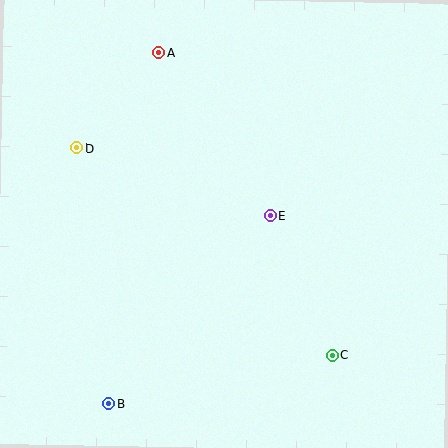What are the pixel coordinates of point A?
Point A is at (159, 53).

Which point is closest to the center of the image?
Point E at (270, 216) is closest to the center.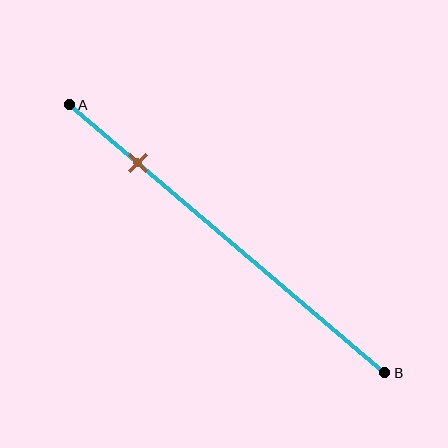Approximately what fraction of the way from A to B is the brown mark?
The brown mark is approximately 20% of the way from A to B.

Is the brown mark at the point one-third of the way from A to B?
No, the mark is at about 20% from A, not at the 33% one-third point.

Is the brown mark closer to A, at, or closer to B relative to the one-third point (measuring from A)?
The brown mark is closer to point A than the one-third point of segment AB.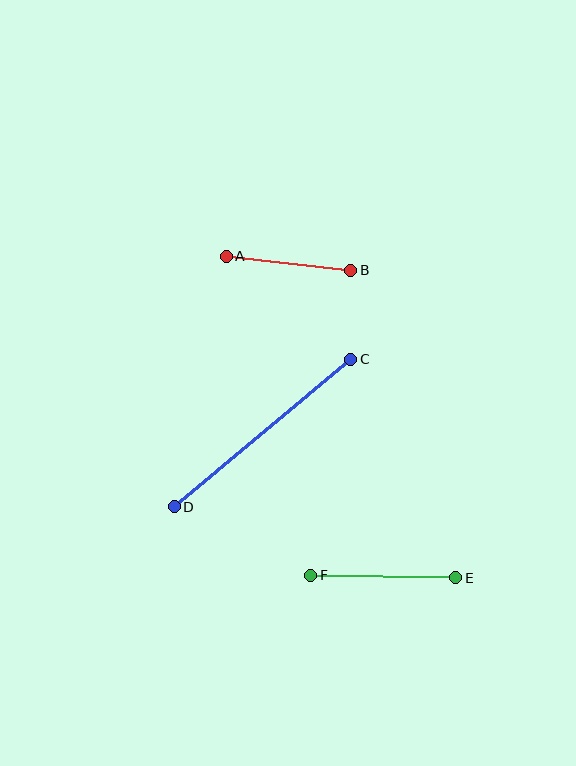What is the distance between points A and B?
The distance is approximately 125 pixels.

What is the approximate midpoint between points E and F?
The midpoint is at approximately (383, 576) pixels.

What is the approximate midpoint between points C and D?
The midpoint is at approximately (263, 433) pixels.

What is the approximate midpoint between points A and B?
The midpoint is at approximately (288, 263) pixels.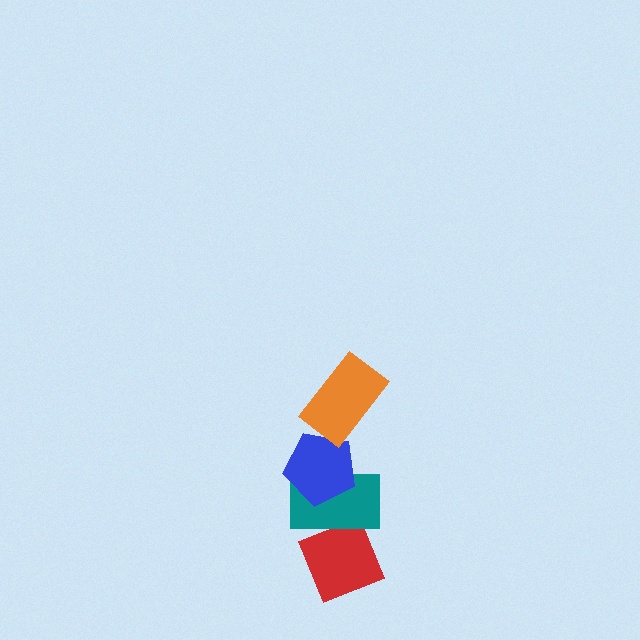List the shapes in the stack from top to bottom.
From top to bottom: the orange rectangle, the blue pentagon, the teal rectangle, the red diamond.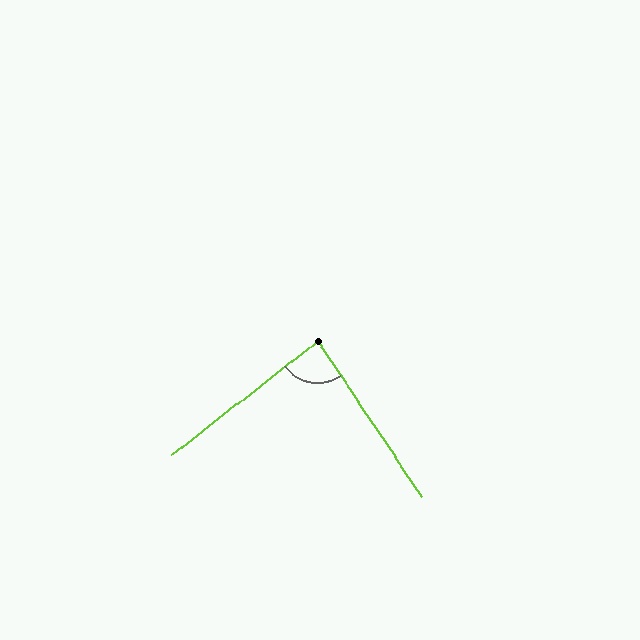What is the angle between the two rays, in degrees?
Approximately 86 degrees.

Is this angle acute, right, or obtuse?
It is approximately a right angle.